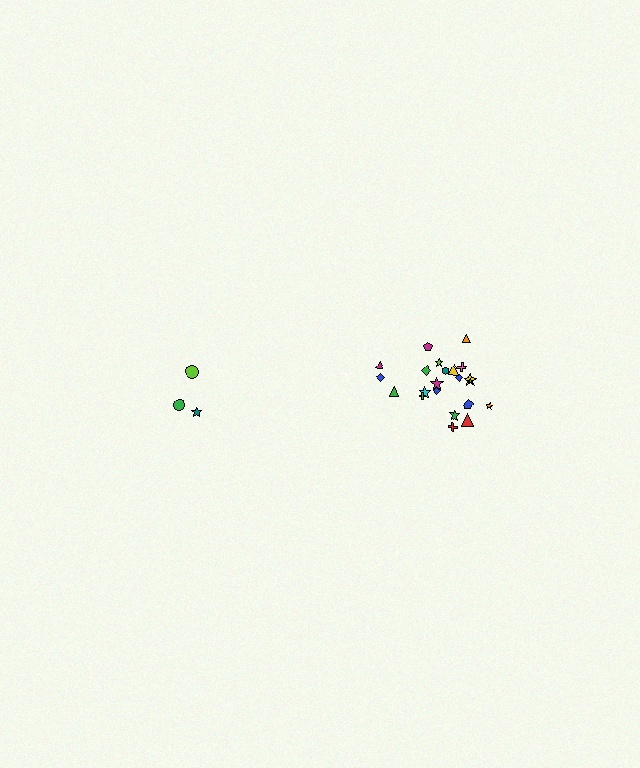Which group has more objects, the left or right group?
The right group.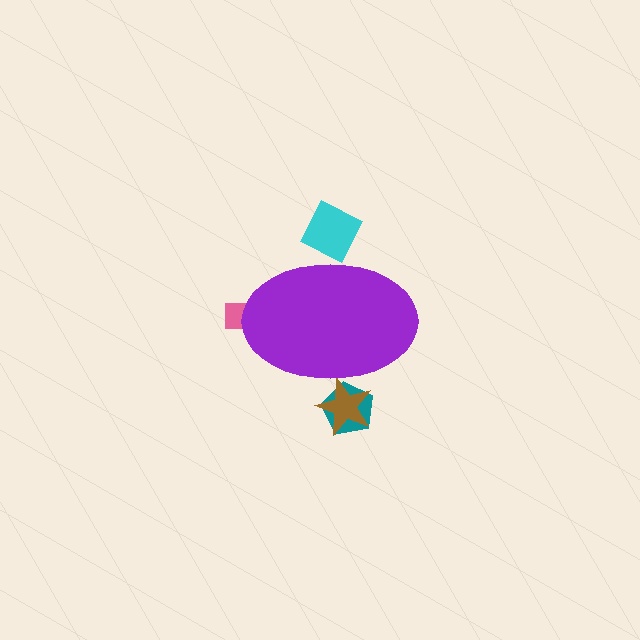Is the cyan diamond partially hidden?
Yes, the cyan diamond is partially hidden behind the purple ellipse.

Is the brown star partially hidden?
Yes, the brown star is partially hidden behind the purple ellipse.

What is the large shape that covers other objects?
A purple ellipse.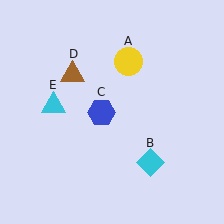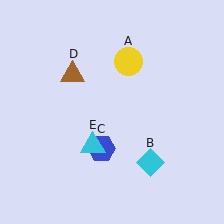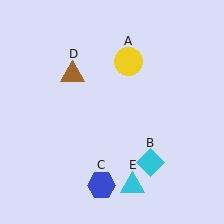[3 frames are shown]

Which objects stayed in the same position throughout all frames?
Yellow circle (object A) and cyan diamond (object B) and brown triangle (object D) remained stationary.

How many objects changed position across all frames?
2 objects changed position: blue hexagon (object C), cyan triangle (object E).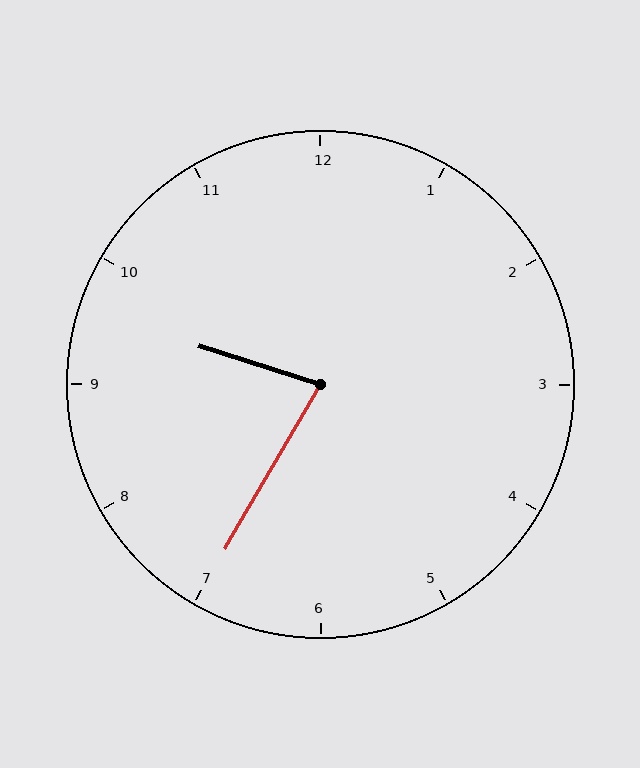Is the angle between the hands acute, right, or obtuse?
It is acute.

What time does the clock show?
9:35.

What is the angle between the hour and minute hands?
Approximately 78 degrees.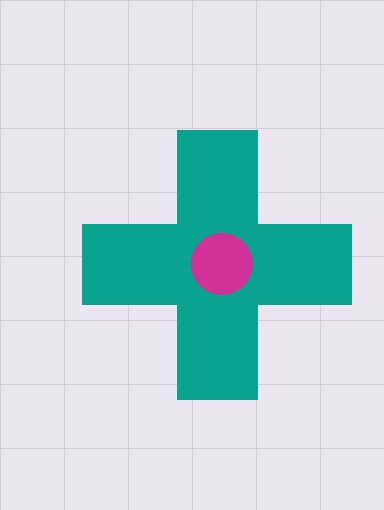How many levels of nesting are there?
2.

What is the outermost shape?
The teal cross.